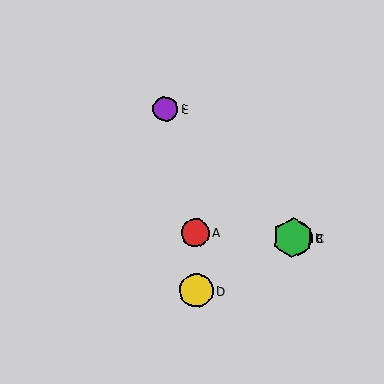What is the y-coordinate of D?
Object D is at y≈290.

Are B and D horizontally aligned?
No, B is at y≈238 and D is at y≈290.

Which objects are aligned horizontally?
Objects A, B, C are aligned horizontally.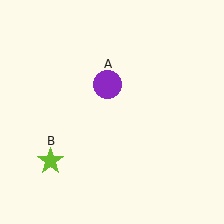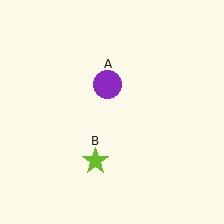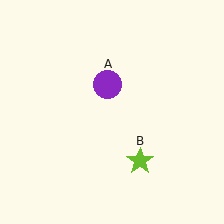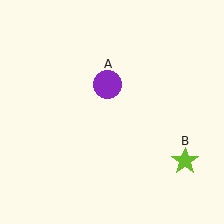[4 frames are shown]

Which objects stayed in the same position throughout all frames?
Purple circle (object A) remained stationary.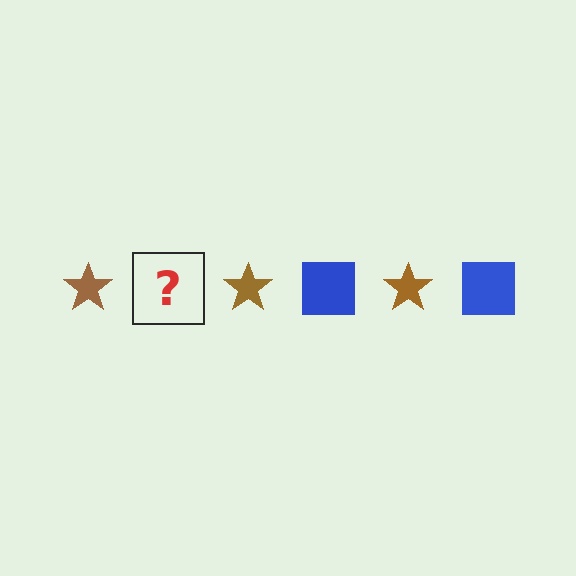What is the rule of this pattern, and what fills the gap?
The rule is that the pattern alternates between brown star and blue square. The gap should be filled with a blue square.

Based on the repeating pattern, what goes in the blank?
The blank should be a blue square.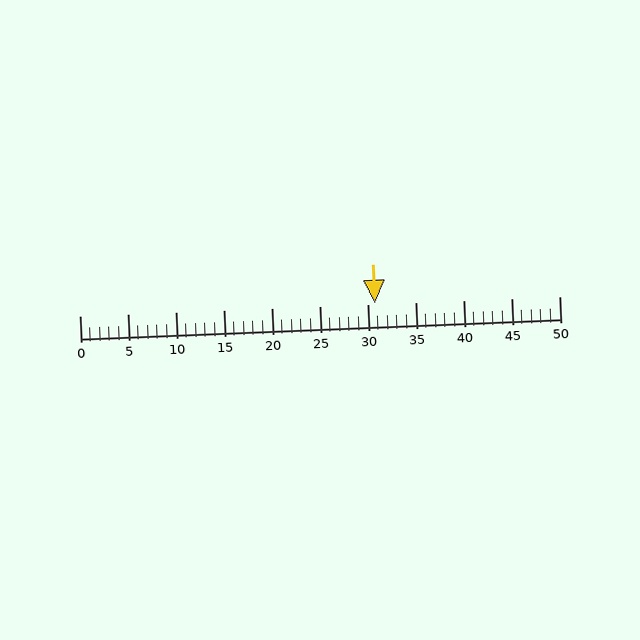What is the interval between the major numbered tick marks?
The major tick marks are spaced 5 units apart.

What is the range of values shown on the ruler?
The ruler shows values from 0 to 50.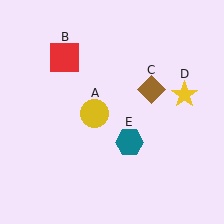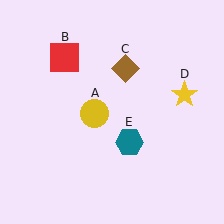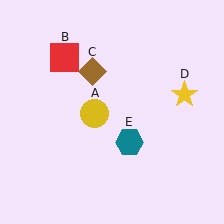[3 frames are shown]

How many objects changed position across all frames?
1 object changed position: brown diamond (object C).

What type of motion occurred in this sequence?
The brown diamond (object C) rotated counterclockwise around the center of the scene.